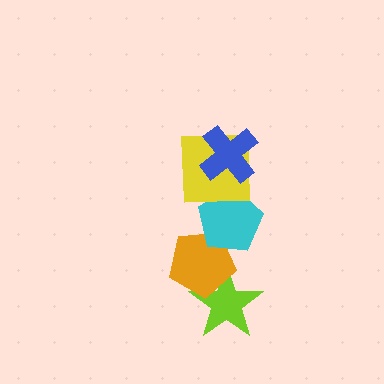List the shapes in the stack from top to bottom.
From top to bottom: the blue cross, the yellow square, the cyan pentagon, the orange pentagon, the lime star.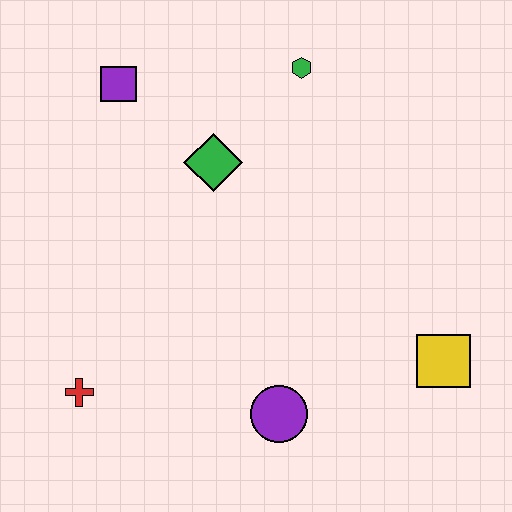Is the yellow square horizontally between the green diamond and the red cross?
No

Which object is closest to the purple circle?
The yellow square is closest to the purple circle.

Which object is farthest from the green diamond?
The yellow square is farthest from the green diamond.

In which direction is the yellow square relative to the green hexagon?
The yellow square is below the green hexagon.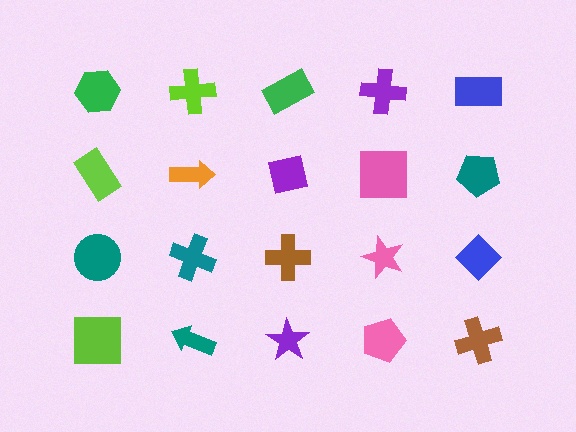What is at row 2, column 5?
A teal pentagon.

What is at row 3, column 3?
A brown cross.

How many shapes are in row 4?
5 shapes.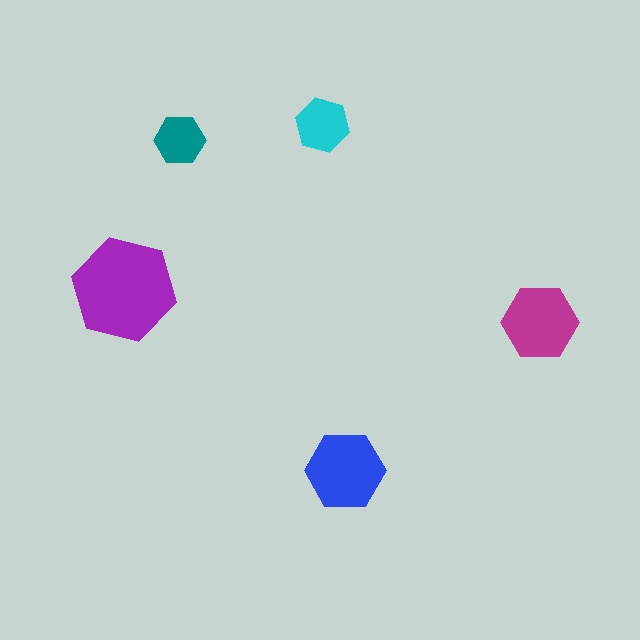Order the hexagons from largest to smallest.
the purple one, the blue one, the magenta one, the cyan one, the teal one.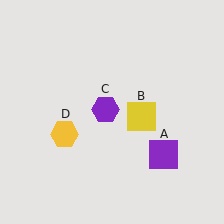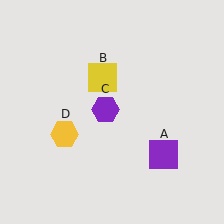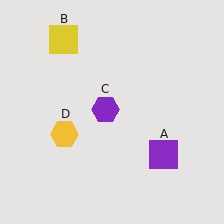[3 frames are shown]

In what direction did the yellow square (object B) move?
The yellow square (object B) moved up and to the left.